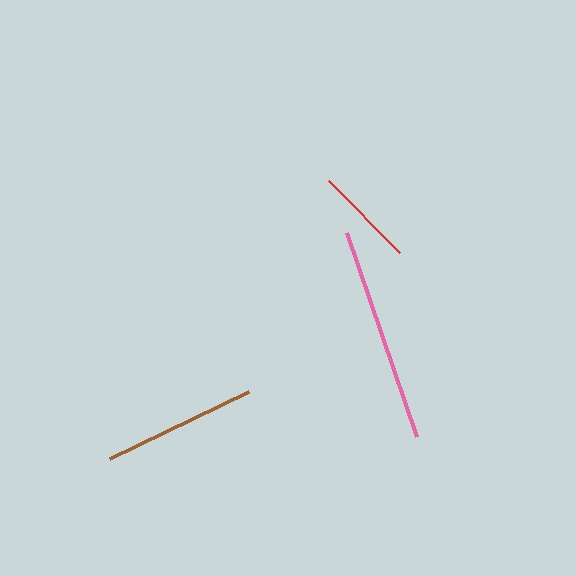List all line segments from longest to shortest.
From longest to shortest: pink, brown, red.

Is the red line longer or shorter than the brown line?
The brown line is longer than the red line.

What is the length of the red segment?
The red segment is approximately 101 pixels long.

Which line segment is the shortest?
The red line is the shortest at approximately 101 pixels.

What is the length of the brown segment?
The brown segment is approximately 154 pixels long.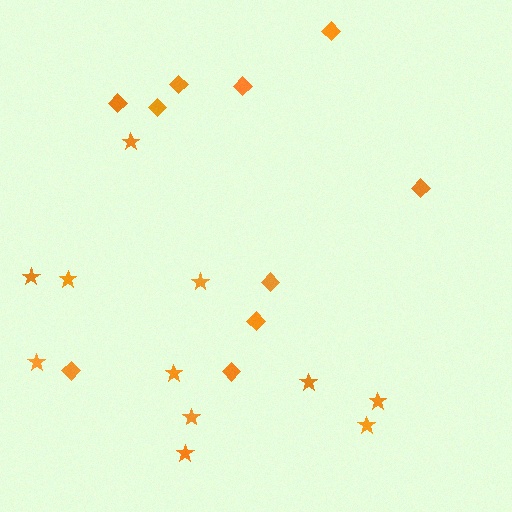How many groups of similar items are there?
There are 2 groups: one group of diamonds (10) and one group of stars (11).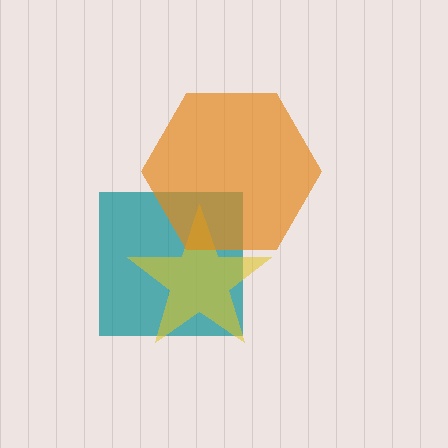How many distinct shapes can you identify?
There are 3 distinct shapes: a teal square, a yellow star, an orange hexagon.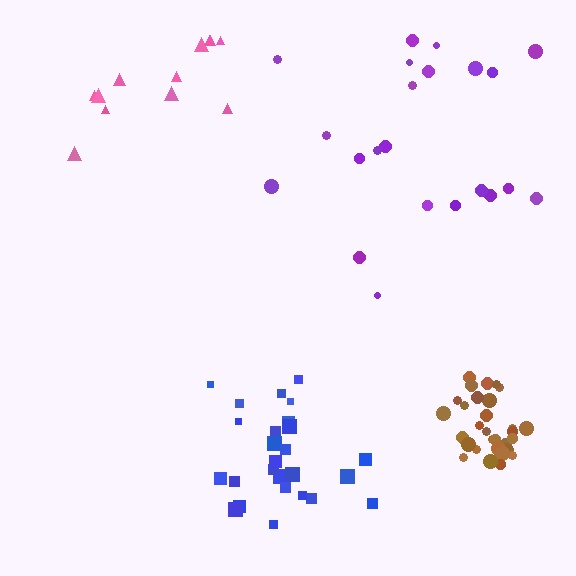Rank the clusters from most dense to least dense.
brown, blue, purple, pink.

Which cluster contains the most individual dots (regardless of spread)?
Brown (30).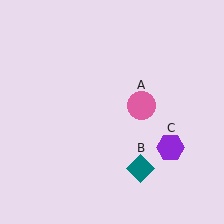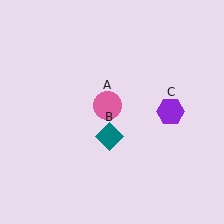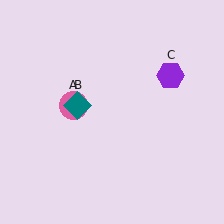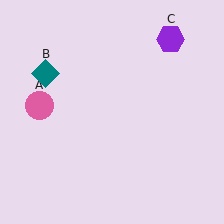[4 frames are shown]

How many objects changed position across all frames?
3 objects changed position: pink circle (object A), teal diamond (object B), purple hexagon (object C).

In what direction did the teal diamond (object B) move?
The teal diamond (object B) moved up and to the left.